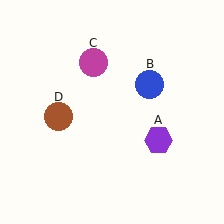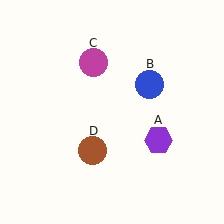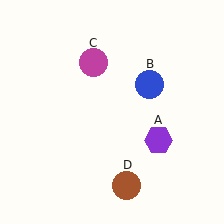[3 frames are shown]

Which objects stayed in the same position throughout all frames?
Purple hexagon (object A) and blue circle (object B) and magenta circle (object C) remained stationary.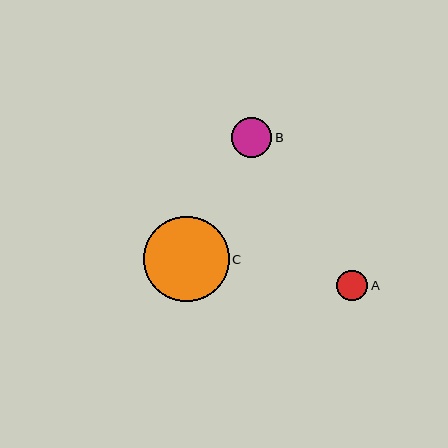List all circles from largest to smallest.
From largest to smallest: C, B, A.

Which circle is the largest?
Circle C is the largest with a size of approximately 85 pixels.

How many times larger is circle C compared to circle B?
Circle C is approximately 2.1 times the size of circle B.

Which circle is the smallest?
Circle A is the smallest with a size of approximately 31 pixels.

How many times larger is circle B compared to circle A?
Circle B is approximately 1.3 times the size of circle A.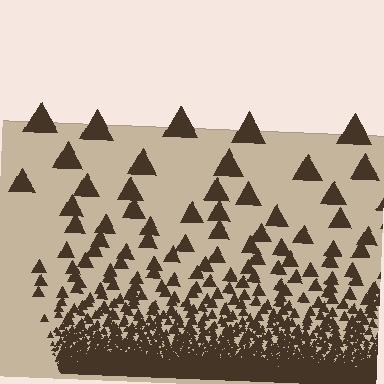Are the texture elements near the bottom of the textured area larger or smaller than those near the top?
Smaller. The gradient is inverted — elements near the bottom are smaller and denser.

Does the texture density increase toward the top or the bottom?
Density increases toward the bottom.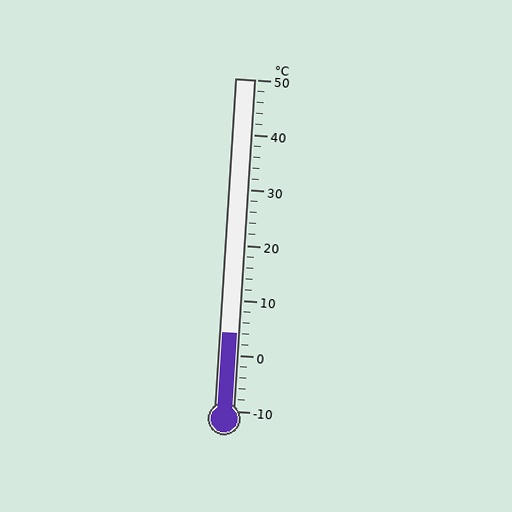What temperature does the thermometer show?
The thermometer shows approximately 4°C.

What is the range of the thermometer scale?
The thermometer scale ranges from -10°C to 50°C.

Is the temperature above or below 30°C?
The temperature is below 30°C.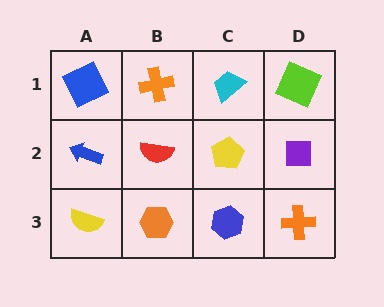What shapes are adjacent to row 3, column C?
A yellow pentagon (row 2, column C), an orange hexagon (row 3, column B), an orange cross (row 3, column D).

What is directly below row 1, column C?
A yellow pentagon.